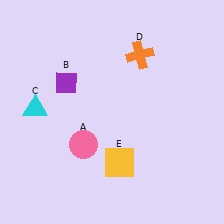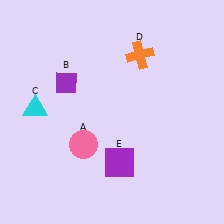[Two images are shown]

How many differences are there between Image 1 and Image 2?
There is 1 difference between the two images.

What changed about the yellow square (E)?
In Image 1, E is yellow. In Image 2, it changed to purple.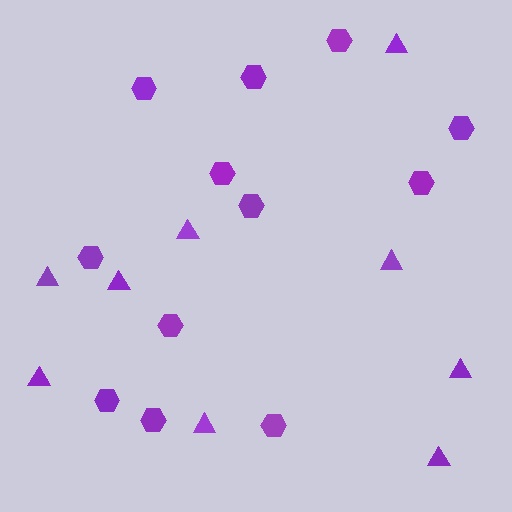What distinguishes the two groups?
There are 2 groups: one group of hexagons (12) and one group of triangles (9).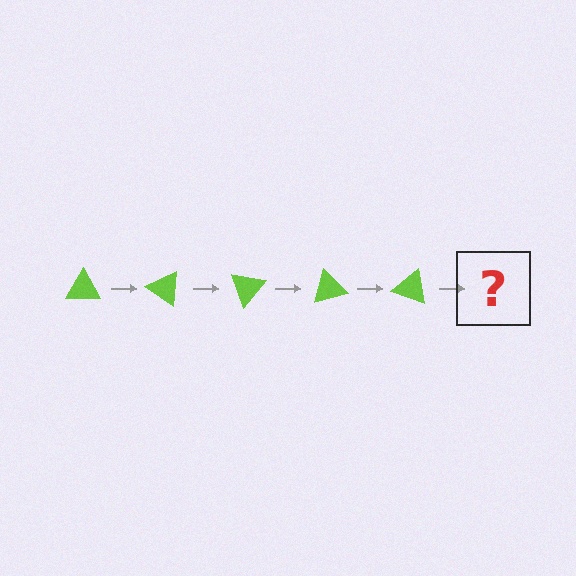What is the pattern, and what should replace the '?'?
The pattern is that the triangle rotates 35 degrees each step. The '?' should be a lime triangle rotated 175 degrees.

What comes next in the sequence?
The next element should be a lime triangle rotated 175 degrees.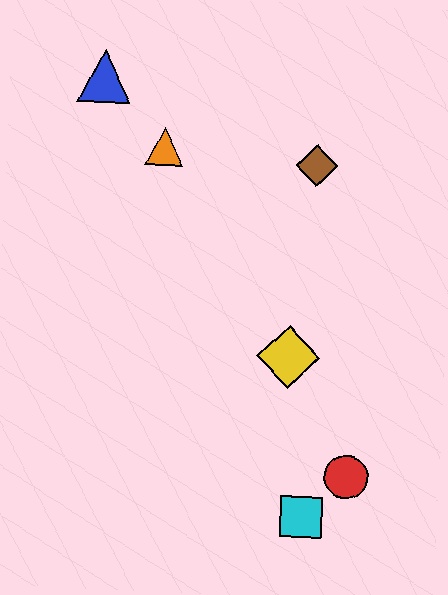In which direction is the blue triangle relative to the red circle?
The blue triangle is above the red circle.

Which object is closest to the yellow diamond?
The red circle is closest to the yellow diamond.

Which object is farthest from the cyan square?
The blue triangle is farthest from the cyan square.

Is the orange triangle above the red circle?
Yes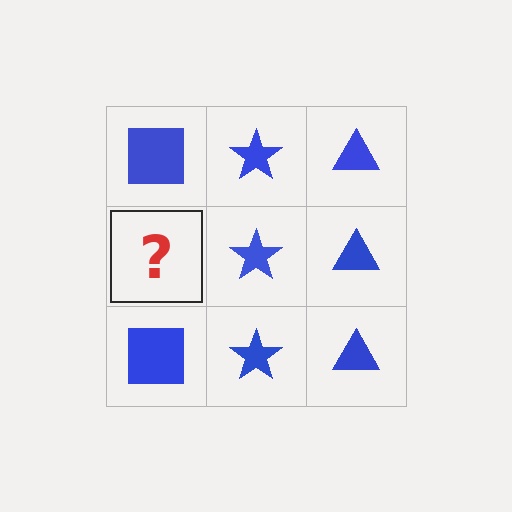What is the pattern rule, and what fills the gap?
The rule is that each column has a consistent shape. The gap should be filled with a blue square.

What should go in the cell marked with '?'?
The missing cell should contain a blue square.